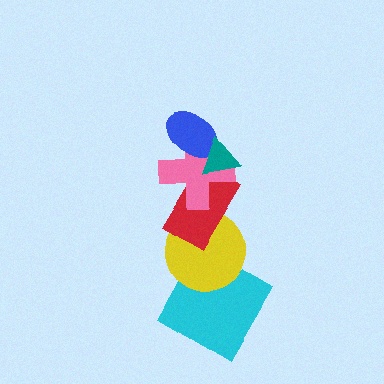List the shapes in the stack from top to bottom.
From top to bottom: the teal triangle, the blue ellipse, the pink cross, the red rectangle, the yellow circle, the cyan diamond.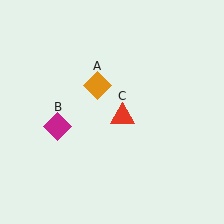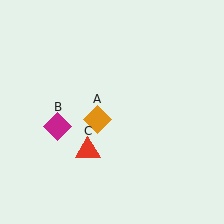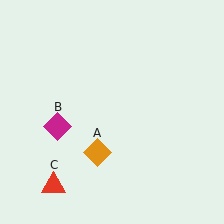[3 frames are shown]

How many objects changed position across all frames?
2 objects changed position: orange diamond (object A), red triangle (object C).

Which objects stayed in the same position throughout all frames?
Magenta diamond (object B) remained stationary.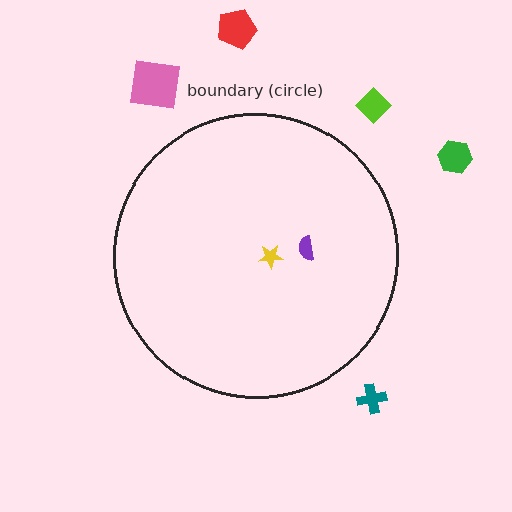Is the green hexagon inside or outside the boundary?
Outside.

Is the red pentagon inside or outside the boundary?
Outside.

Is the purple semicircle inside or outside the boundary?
Inside.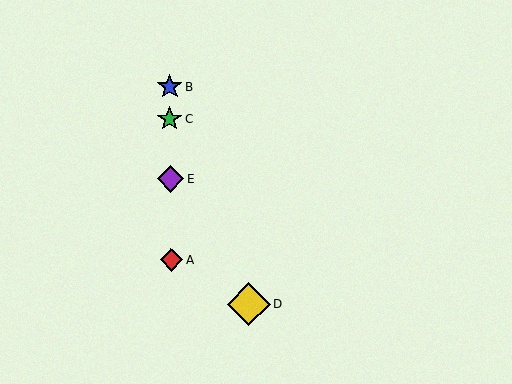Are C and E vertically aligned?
Yes, both are at x≈170.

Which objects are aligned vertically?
Objects A, B, C, E are aligned vertically.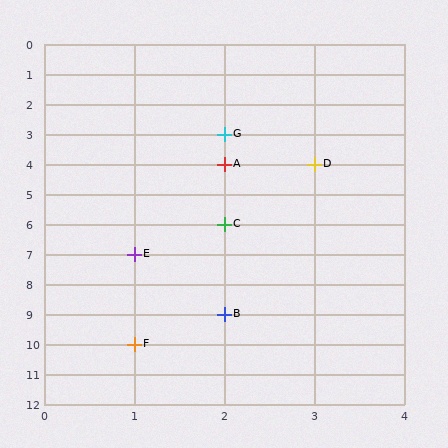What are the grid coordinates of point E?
Point E is at grid coordinates (1, 7).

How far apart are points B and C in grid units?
Points B and C are 3 rows apart.